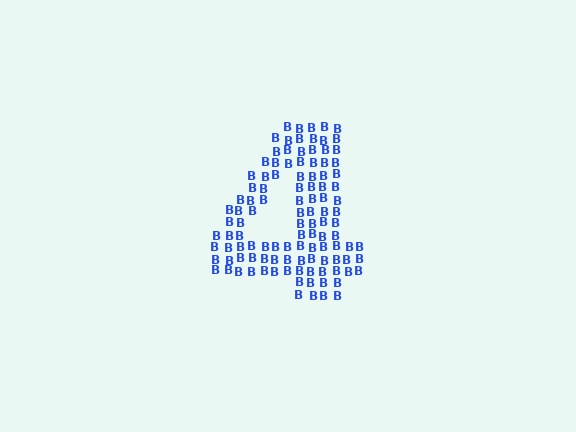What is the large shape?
The large shape is the digit 4.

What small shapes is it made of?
It is made of small letter B's.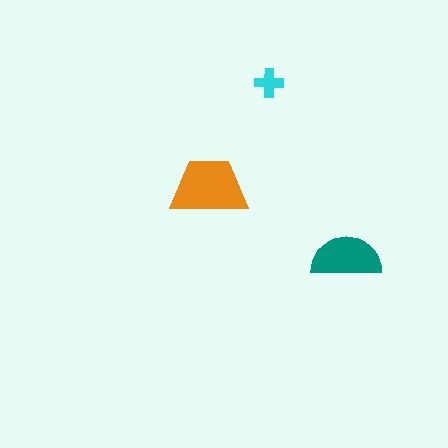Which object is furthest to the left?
The orange trapezoid is leftmost.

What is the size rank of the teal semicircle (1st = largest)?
2nd.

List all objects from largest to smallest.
The orange trapezoid, the teal semicircle, the cyan cross.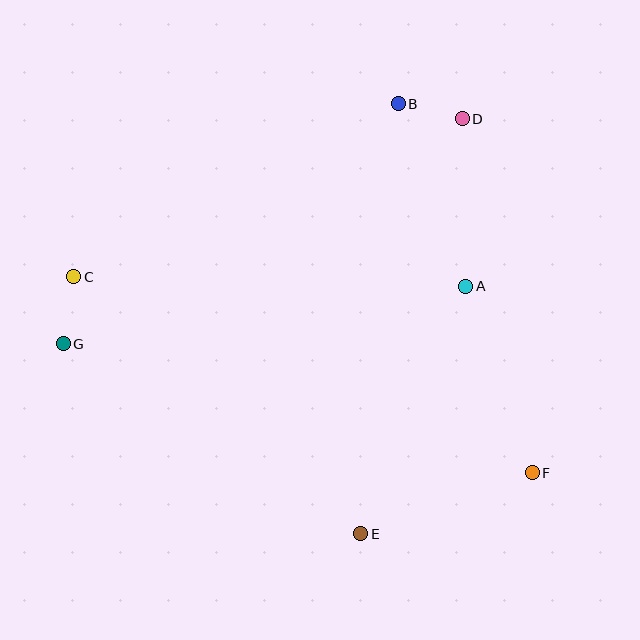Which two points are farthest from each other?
Points C and F are farthest from each other.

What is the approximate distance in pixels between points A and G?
The distance between A and G is approximately 407 pixels.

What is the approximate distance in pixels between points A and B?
The distance between A and B is approximately 194 pixels.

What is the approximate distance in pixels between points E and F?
The distance between E and F is approximately 182 pixels.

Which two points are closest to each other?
Points B and D are closest to each other.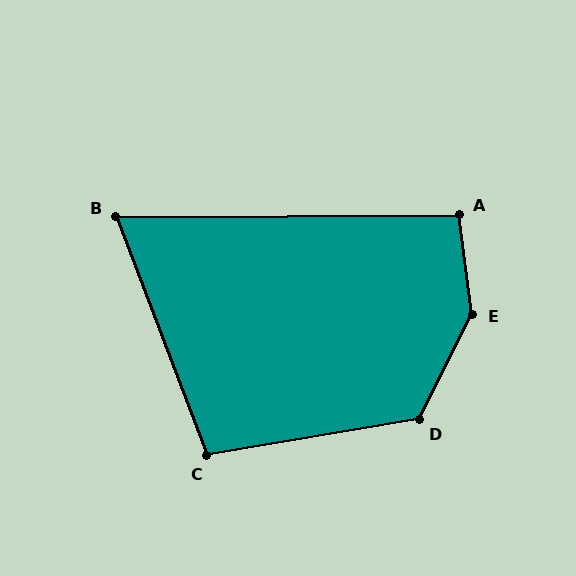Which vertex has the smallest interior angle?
B, at approximately 70 degrees.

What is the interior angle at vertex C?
Approximately 101 degrees (obtuse).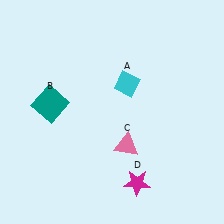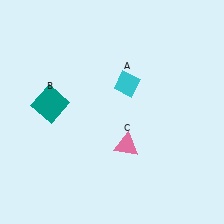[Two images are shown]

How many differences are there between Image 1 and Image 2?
There is 1 difference between the two images.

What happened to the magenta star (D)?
The magenta star (D) was removed in Image 2. It was in the bottom-right area of Image 1.